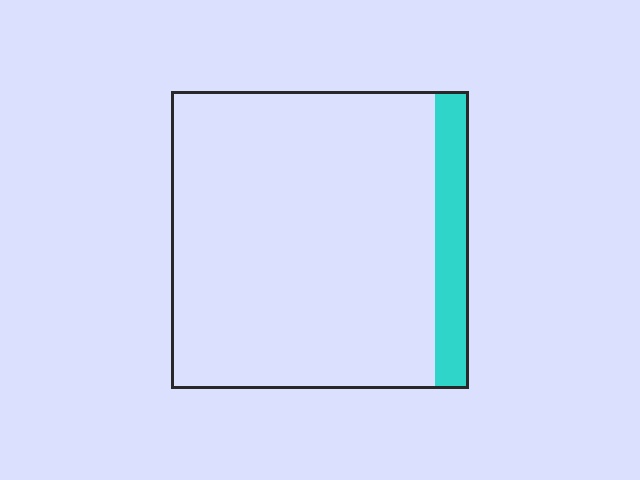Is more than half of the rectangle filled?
No.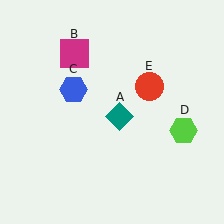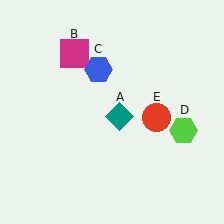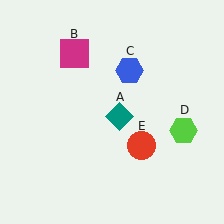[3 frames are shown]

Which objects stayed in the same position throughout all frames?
Teal diamond (object A) and magenta square (object B) and lime hexagon (object D) remained stationary.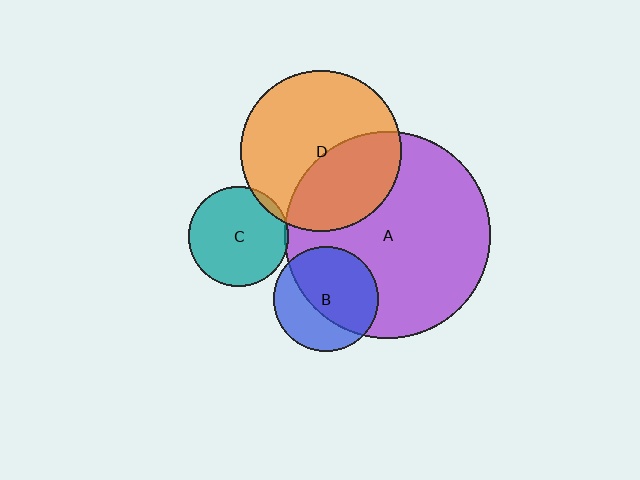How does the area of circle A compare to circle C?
Approximately 4.3 times.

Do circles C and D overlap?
Yes.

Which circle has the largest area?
Circle A (purple).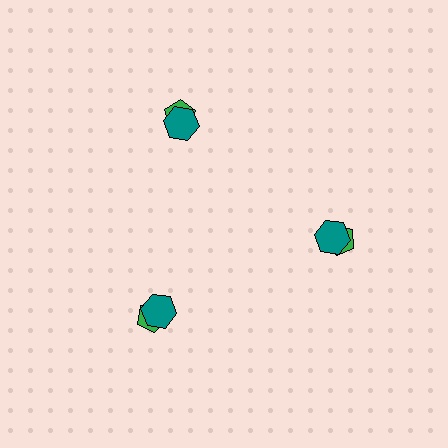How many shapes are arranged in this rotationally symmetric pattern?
There are 6 shapes, arranged in 3 groups of 2.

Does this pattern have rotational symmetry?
Yes, this pattern has 3-fold rotational symmetry. It looks the same after rotating 120 degrees around the center.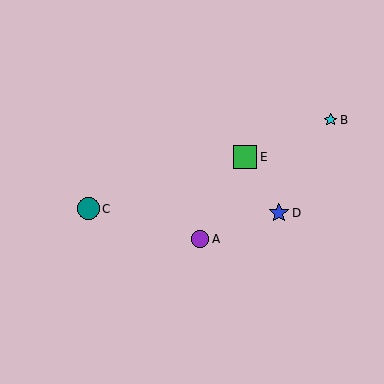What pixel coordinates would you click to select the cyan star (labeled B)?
Click at (330, 120) to select the cyan star B.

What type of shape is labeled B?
Shape B is a cyan star.